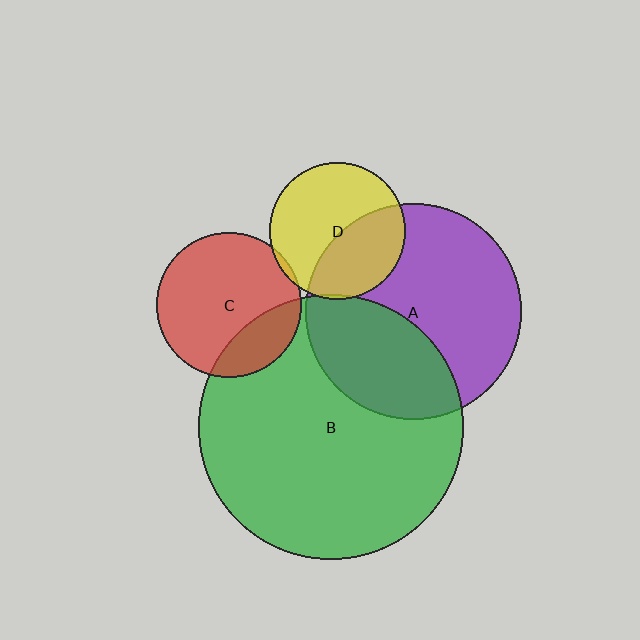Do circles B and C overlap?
Yes.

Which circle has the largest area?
Circle B (green).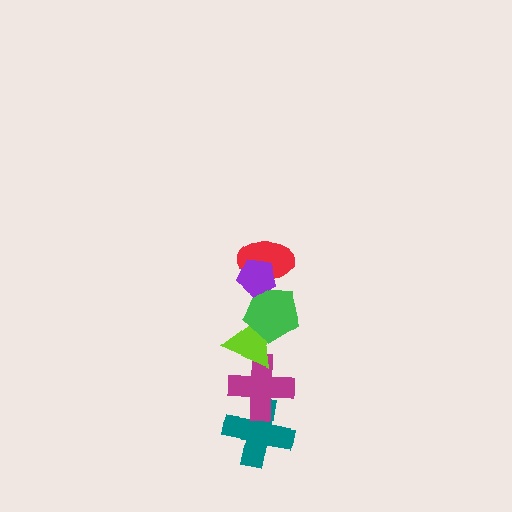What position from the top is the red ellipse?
The red ellipse is 2nd from the top.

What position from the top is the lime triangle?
The lime triangle is 4th from the top.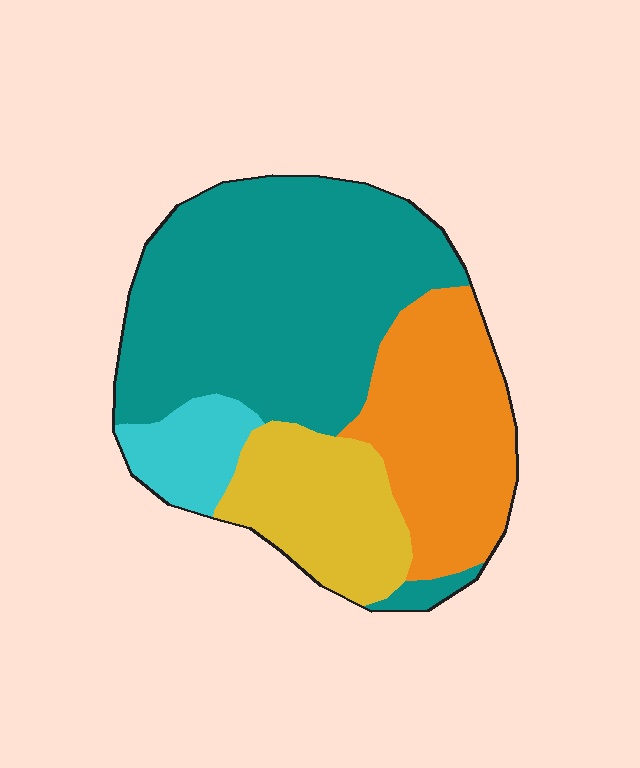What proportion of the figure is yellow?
Yellow covers roughly 15% of the figure.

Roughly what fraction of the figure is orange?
Orange takes up between a sixth and a third of the figure.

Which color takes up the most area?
Teal, at roughly 50%.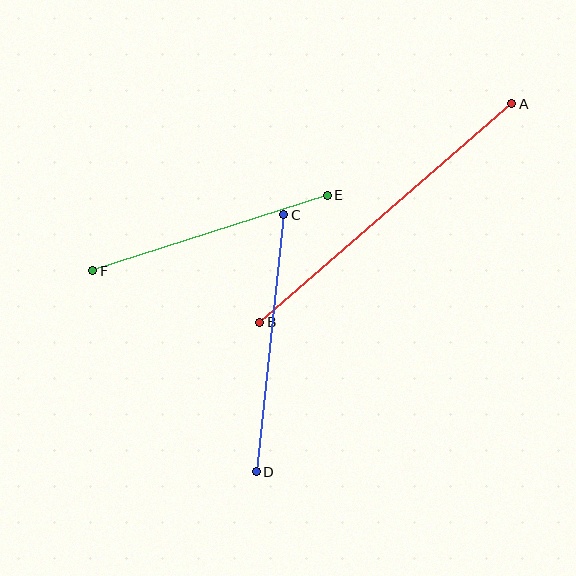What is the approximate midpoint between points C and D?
The midpoint is at approximately (270, 343) pixels.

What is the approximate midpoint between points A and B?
The midpoint is at approximately (386, 213) pixels.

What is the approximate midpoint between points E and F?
The midpoint is at approximately (210, 233) pixels.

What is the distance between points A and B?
The distance is approximately 334 pixels.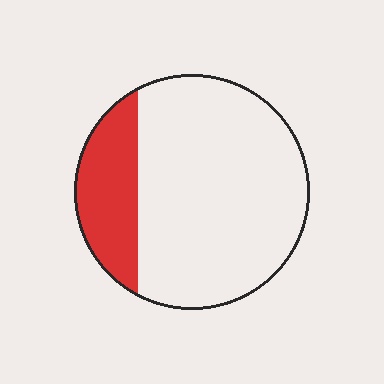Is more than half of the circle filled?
No.